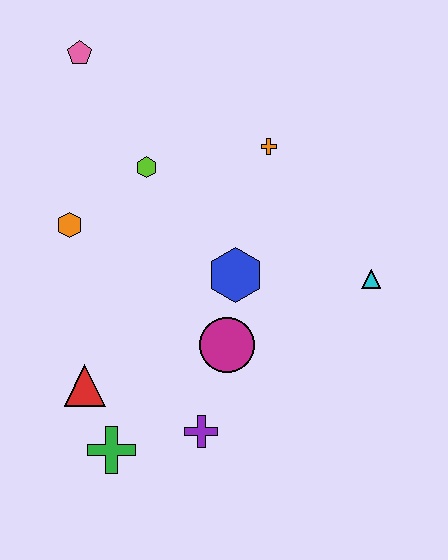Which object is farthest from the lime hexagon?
The green cross is farthest from the lime hexagon.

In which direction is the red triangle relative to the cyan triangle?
The red triangle is to the left of the cyan triangle.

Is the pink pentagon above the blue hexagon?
Yes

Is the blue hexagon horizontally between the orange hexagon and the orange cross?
Yes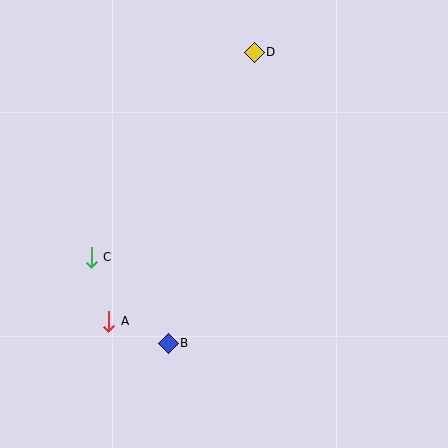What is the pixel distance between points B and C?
The distance between B and C is 115 pixels.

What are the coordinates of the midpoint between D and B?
The midpoint between D and B is at (211, 198).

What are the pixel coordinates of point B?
Point B is at (168, 343).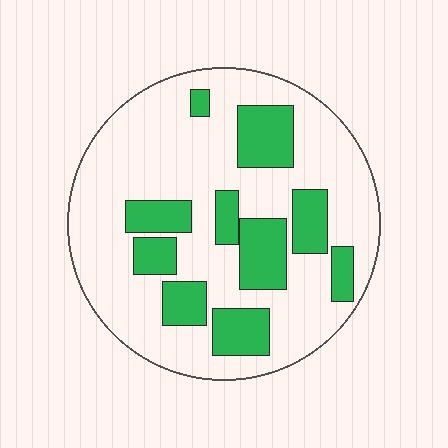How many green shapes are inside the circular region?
10.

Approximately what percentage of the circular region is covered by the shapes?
Approximately 25%.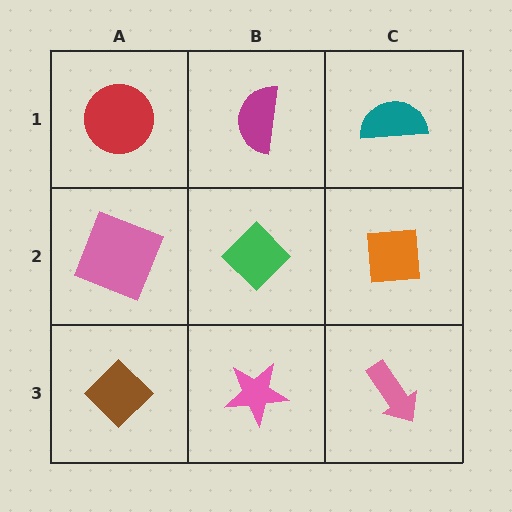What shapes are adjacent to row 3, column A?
A pink square (row 2, column A), a pink star (row 3, column B).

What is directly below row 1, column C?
An orange square.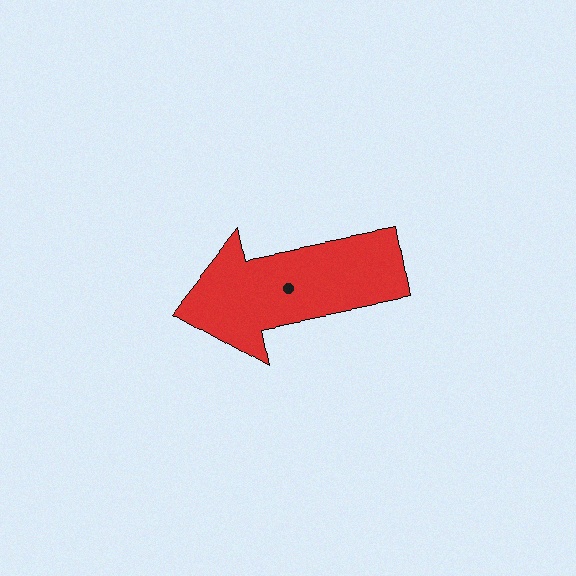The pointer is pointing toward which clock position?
Roughly 9 o'clock.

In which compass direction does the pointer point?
West.